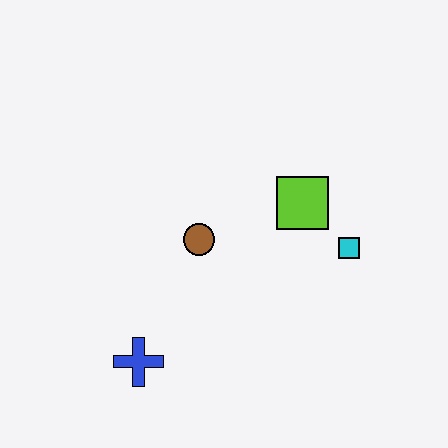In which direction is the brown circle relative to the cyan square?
The brown circle is to the left of the cyan square.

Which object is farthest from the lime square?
The blue cross is farthest from the lime square.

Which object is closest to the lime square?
The cyan square is closest to the lime square.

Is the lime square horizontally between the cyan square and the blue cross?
Yes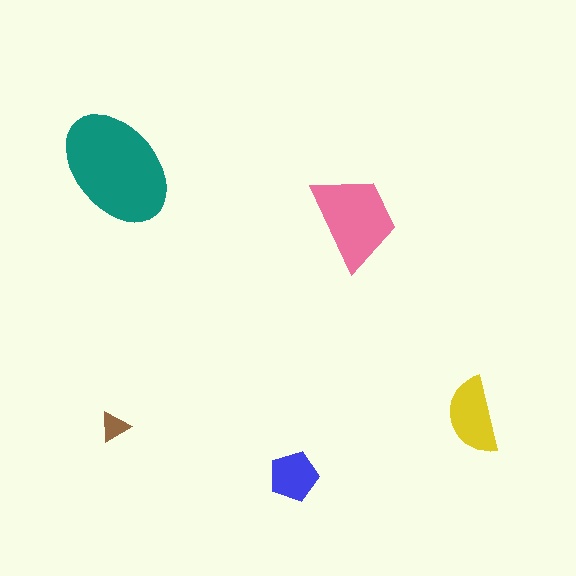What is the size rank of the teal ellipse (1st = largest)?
1st.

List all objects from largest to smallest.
The teal ellipse, the pink trapezoid, the yellow semicircle, the blue pentagon, the brown triangle.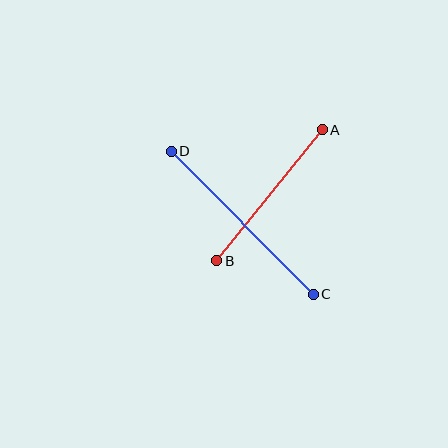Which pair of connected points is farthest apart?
Points C and D are farthest apart.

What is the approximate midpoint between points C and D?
The midpoint is at approximately (242, 223) pixels.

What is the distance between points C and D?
The distance is approximately 201 pixels.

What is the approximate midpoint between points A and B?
The midpoint is at approximately (270, 195) pixels.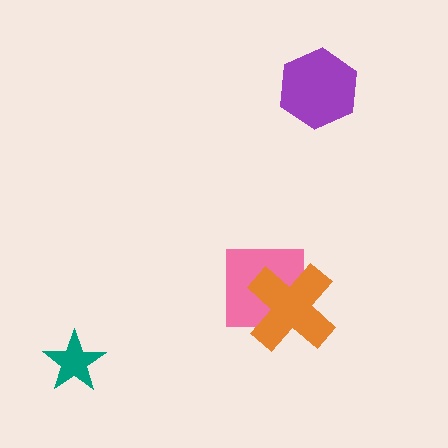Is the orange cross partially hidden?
No, no other shape covers it.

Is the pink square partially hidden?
Yes, it is partially covered by another shape.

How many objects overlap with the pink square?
1 object overlaps with the pink square.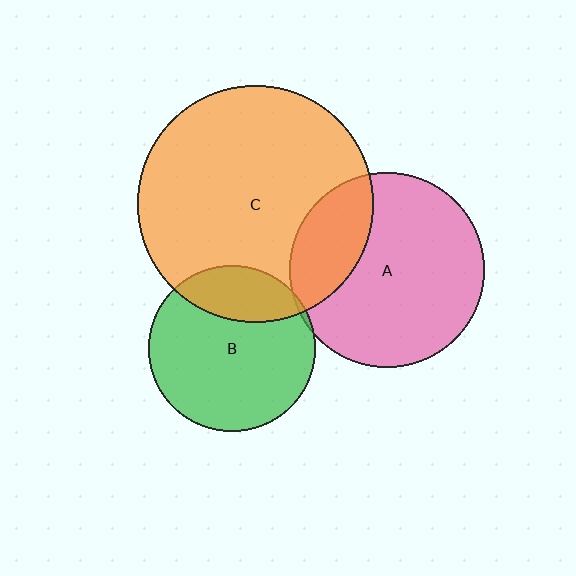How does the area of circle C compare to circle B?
Approximately 2.0 times.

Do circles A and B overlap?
Yes.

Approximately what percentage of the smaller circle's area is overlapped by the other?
Approximately 5%.